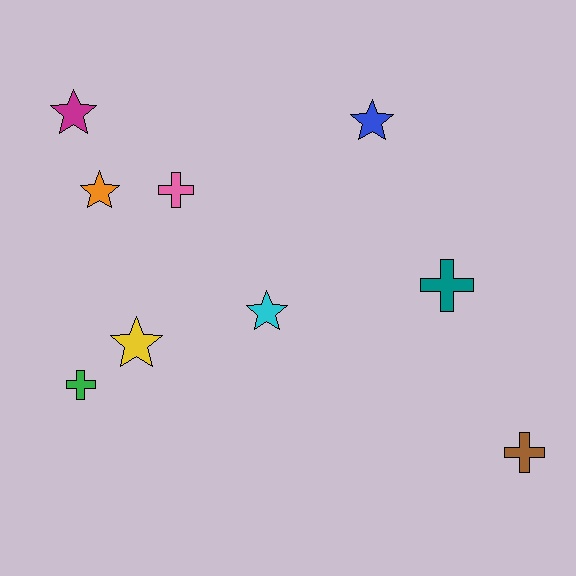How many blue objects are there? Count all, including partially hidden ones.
There is 1 blue object.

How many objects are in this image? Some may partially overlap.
There are 9 objects.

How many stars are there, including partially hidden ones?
There are 5 stars.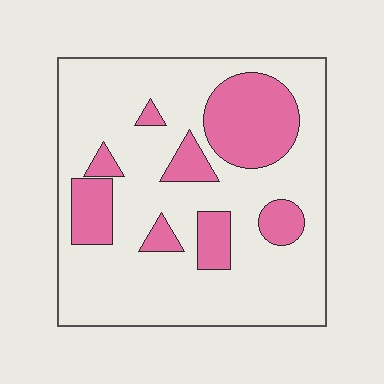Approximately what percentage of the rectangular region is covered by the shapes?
Approximately 25%.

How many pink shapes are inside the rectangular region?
8.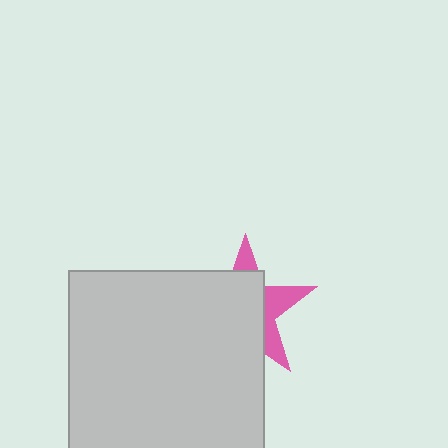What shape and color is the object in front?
The object in front is a light gray square.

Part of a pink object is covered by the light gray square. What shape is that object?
It is a star.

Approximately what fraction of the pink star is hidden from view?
Roughly 68% of the pink star is hidden behind the light gray square.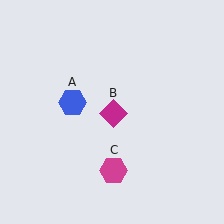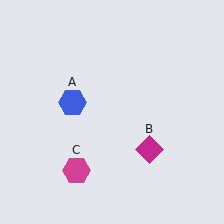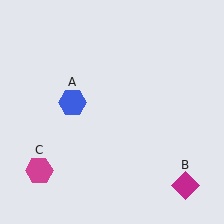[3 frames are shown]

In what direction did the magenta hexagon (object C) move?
The magenta hexagon (object C) moved left.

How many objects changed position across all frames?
2 objects changed position: magenta diamond (object B), magenta hexagon (object C).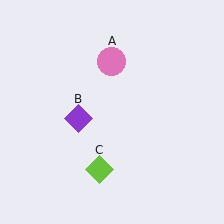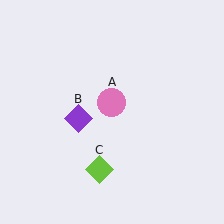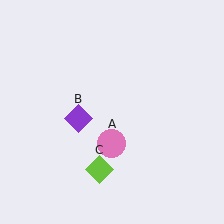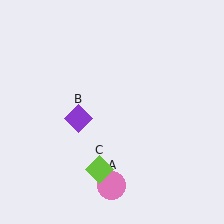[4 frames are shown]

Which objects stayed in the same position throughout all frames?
Purple diamond (object B) and lime diamond (object C) remained stationary.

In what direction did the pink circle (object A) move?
The pink circle (object A) moved down.